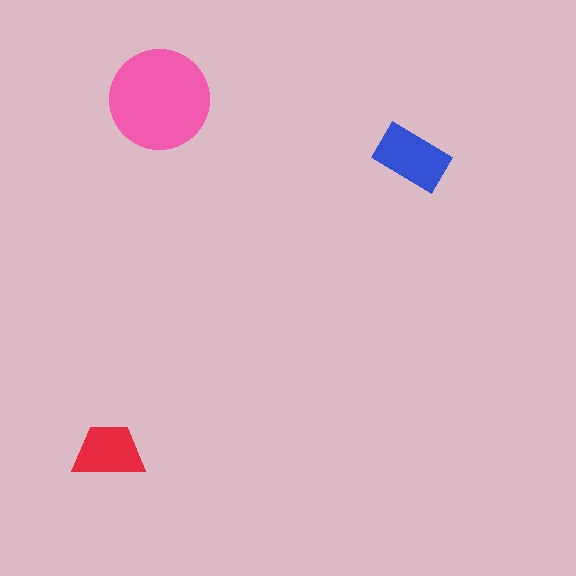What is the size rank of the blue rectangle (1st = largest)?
2nd.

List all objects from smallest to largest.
The red trapezoid, the blue rectangle, the pink circle.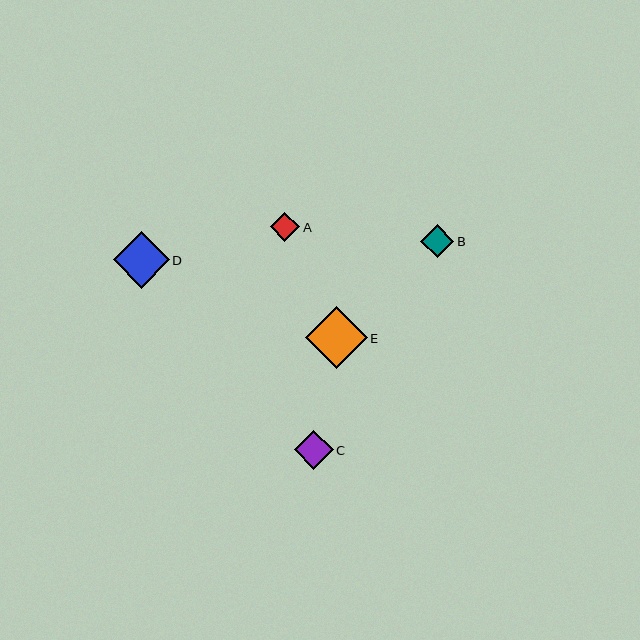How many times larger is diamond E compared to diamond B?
Diamond E is approximately 1.9 times the size of diamond B.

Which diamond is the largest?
Diamond E is the largest with a size of approximately 62 pixels.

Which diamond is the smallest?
Diamond A is the smallest with a size of approximately 30 pixels.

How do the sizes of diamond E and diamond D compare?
Diamond E and diamond D are approximately the same size.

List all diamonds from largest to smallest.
From largest to smallest: E, D, C, B, A.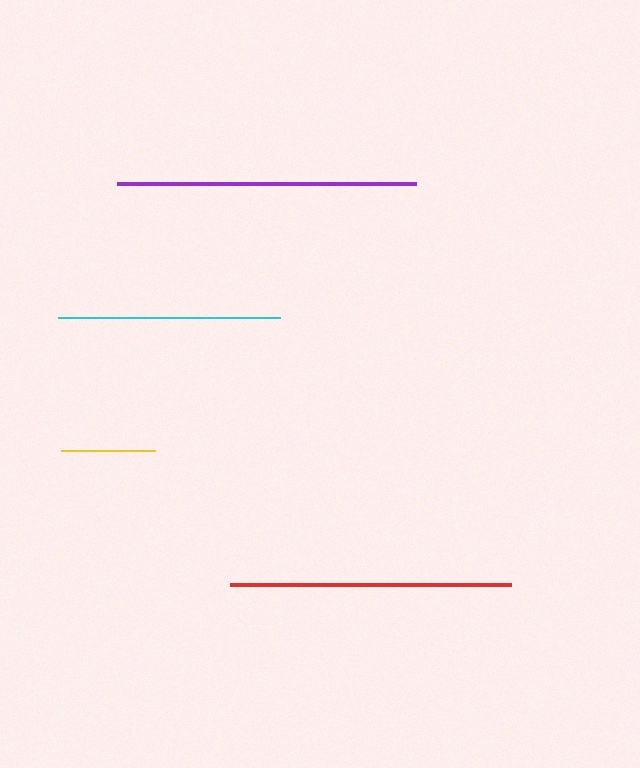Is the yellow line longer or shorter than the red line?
The red line is longer than the yellow line.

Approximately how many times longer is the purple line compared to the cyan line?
The purple line is approximately 1.3 times the length of the cyan line.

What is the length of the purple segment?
The purple segment is approximately 298 pixels long.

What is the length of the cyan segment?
The cyan segment is approximately 222 pixels long.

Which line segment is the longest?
The purple line is the longest at approximately 298 pixels.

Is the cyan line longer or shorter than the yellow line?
The cyan line is longer than the yellow line.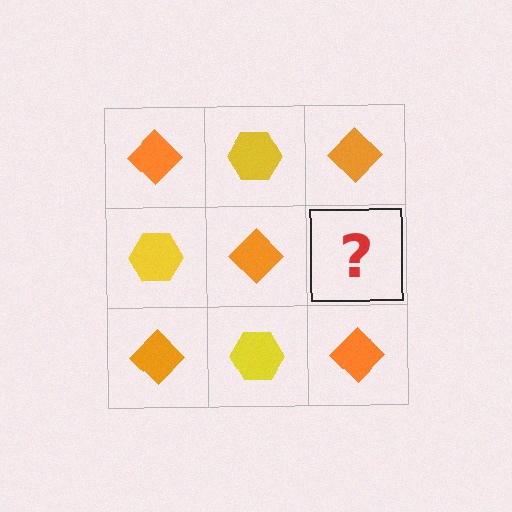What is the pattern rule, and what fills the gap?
The rule is that it alternates orange diamond and yellow hexagon in a checkerboard pattern. The gap should be filled with a yellow hexagon.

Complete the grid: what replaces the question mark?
The question mark should be replaced with a yellow hexagon.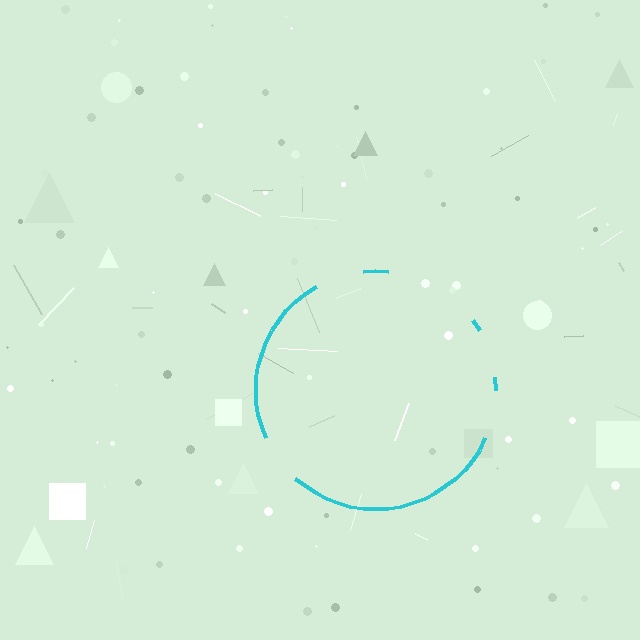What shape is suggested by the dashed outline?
The dashed outline suggests a circle.